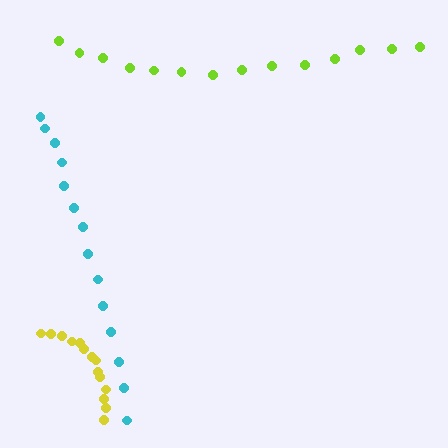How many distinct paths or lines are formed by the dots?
There are 3 distinct paths.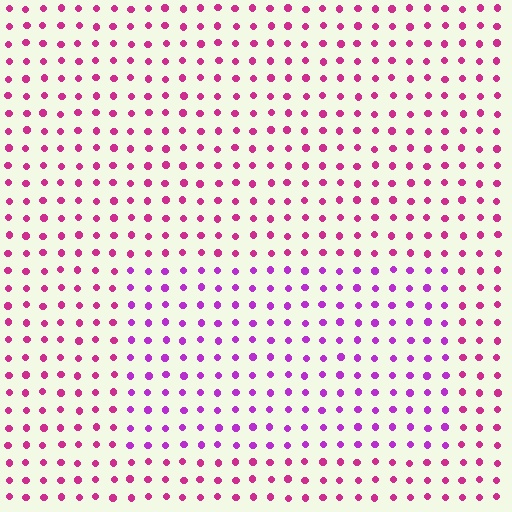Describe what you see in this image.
The image is filled with small magenta elements in a uniform arrangement. A rectangle-shaped region is visible where the elements are tinted to a slightly different hue, forming a subtle color boundary.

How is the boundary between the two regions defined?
The boundary is defined purely by a slight shift in hue (about 31 degrees). Spacing, size, and orientation are identical on both sides.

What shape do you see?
I see a rectangle.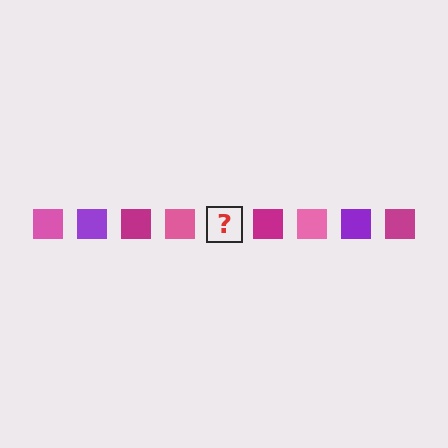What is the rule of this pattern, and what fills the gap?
The rule is that the pattern cycles through pink, purple, magenta squares. The gap should be filled with a purple square.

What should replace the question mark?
The question mark should be replaced with a purple square.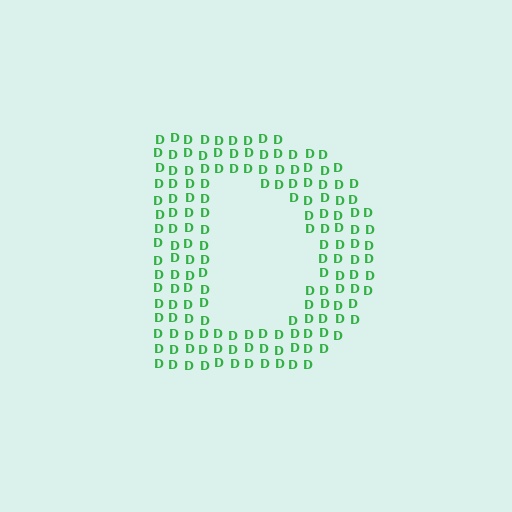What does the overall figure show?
The overall figure shows the letter D.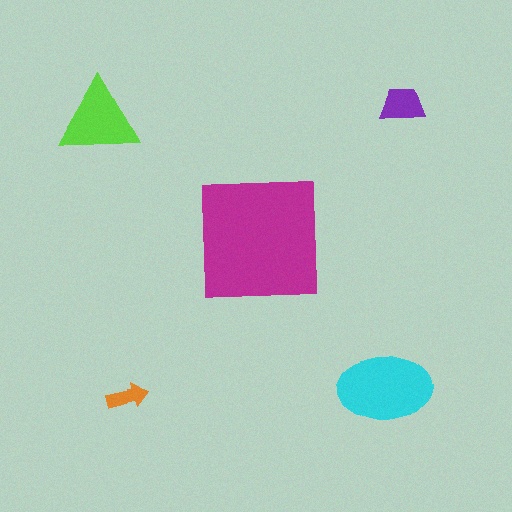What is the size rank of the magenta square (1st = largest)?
1st.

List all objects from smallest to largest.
The orange arrow, the purple trapezoid, the lime triangle, the cyan ellipse, the magenta square.